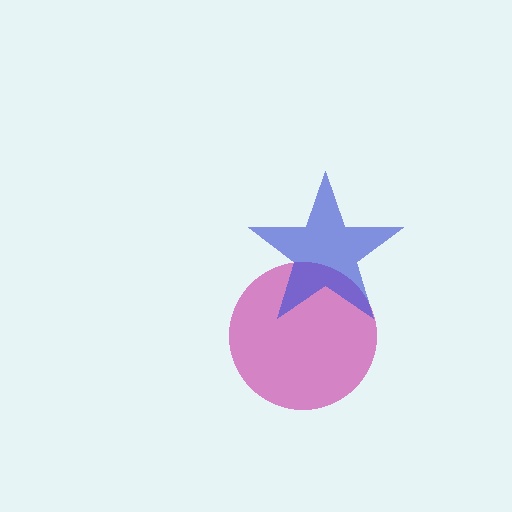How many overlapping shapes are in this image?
There are 2 overlapping shapes in the image.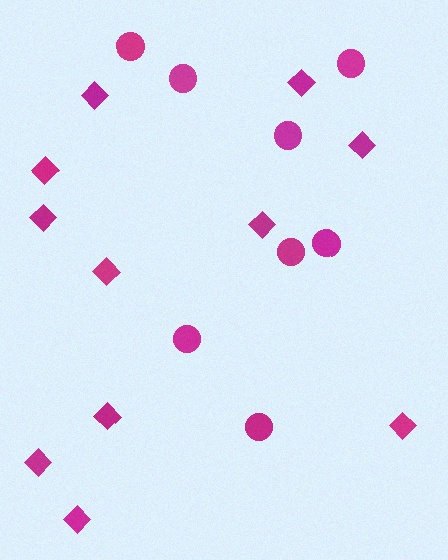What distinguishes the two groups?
There are 2 groups: one group of circles (8) and one group of diamonds (11).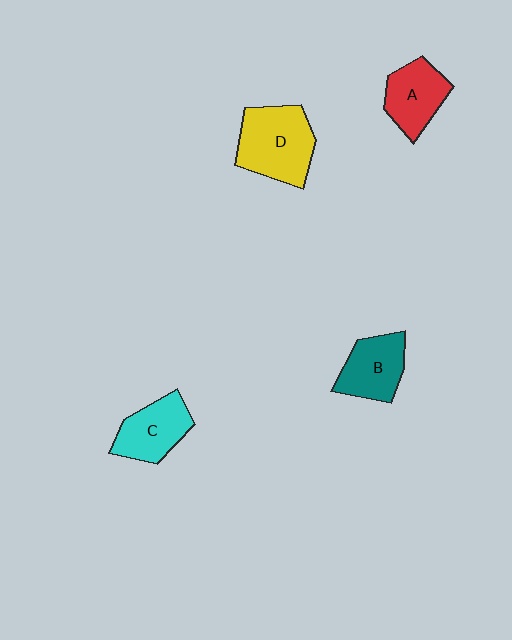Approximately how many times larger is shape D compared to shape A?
Approximately 1.4 times.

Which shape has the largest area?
Shape D (yellow).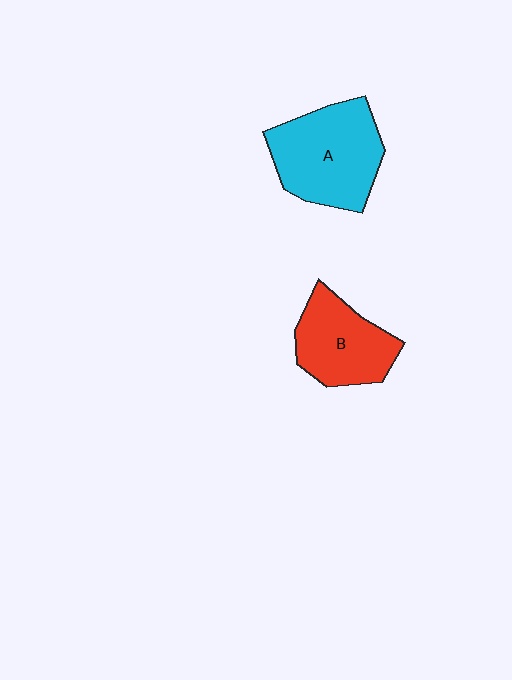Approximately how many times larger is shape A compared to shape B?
Approximately 1.3 times.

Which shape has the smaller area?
Shape B (red).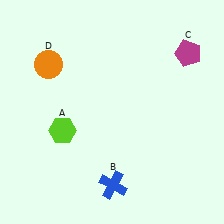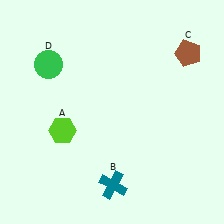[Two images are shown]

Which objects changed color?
B changed from blue to teal. C changed from magenta to brown. D changed from orange to green.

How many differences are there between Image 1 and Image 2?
There are 3 differences between the two images.